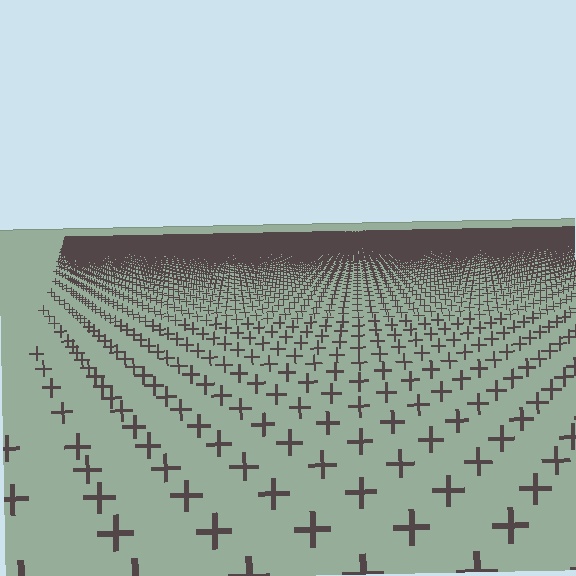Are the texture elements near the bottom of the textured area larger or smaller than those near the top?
Larger. Near the bottom, elements are closer to the viewer and appear at a bigger on-screen size.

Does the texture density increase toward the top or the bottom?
Density increases toward the top.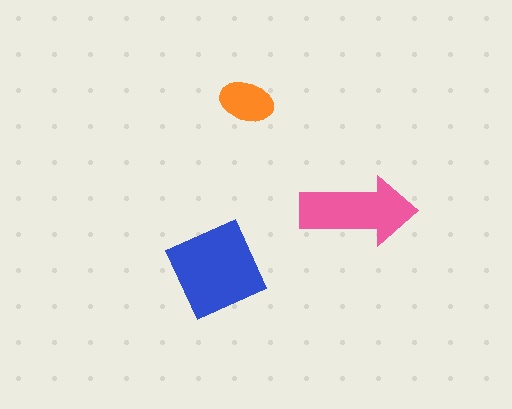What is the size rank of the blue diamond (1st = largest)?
1st.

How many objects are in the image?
There are 3 objects in the image.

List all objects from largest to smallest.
The blue diamond, the pink arrow, the orange ellipse.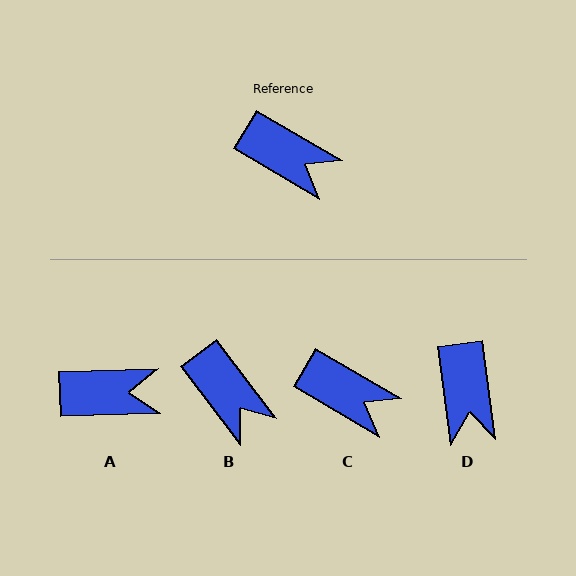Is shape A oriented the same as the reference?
No, it is off by about 32 degrees.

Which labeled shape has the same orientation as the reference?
C.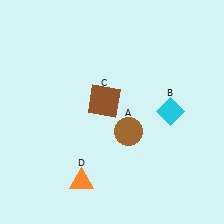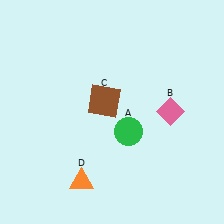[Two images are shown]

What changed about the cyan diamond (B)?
In Image 1, B is cyan. In Image 2, it changed to pink.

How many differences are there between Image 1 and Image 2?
There are 2 differences between the two images.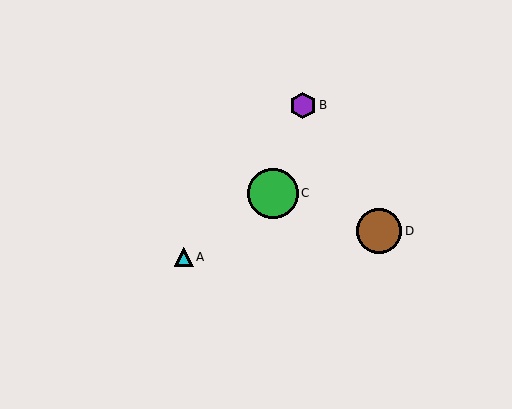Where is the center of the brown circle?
The center of the brown circle is at (379, 231).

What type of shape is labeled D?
Shape D is a brown circle.